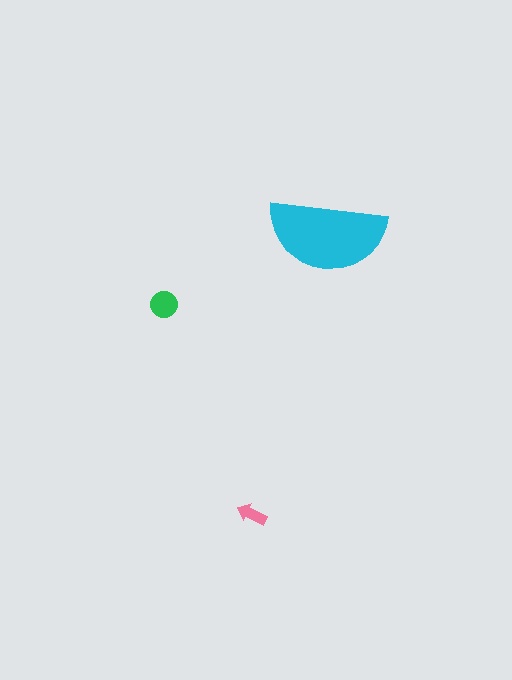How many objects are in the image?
There are 3 objects in the image.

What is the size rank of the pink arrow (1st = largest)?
3rd.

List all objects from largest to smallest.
The cyan semicircle, the green circle, the pink arrow.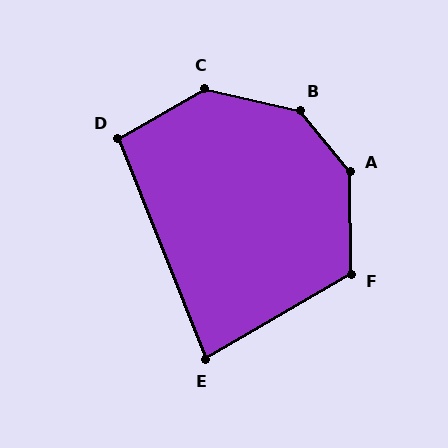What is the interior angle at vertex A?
Approximately 141 degrees (obtuse).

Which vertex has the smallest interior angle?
E, at approximately 81 degrees.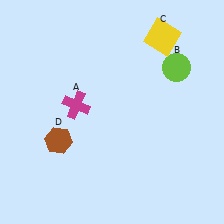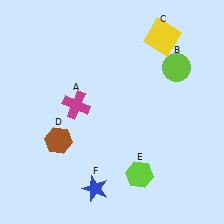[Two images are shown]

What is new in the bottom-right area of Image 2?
A lime hexagon (E) was added in the bottom-right area of Image 2.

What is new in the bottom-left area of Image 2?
A blue star (F) was added in the bottom-left area of Image 2.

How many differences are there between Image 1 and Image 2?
There are 2 differences between the two images.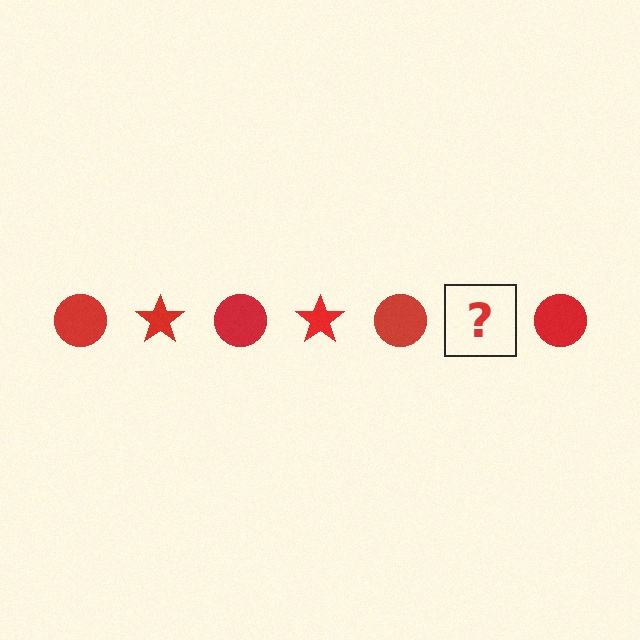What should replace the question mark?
The question mark should be replaced with a red star.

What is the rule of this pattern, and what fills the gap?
The rule is that the pattern cycles through circle, star shapes in red. The gap should be filled with a red star.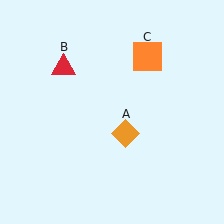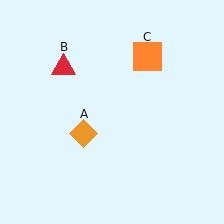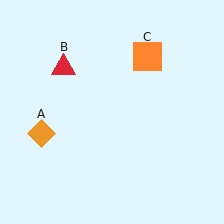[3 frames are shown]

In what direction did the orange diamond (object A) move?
The orange diamond (object A) moved left.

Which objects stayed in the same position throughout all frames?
Red triangle (object B) and orange square (object C) remained stationary.